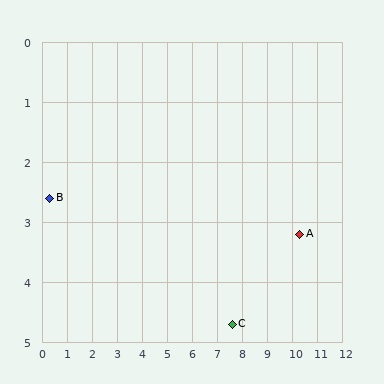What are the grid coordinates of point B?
Point B is at approximately (0.3, 2.6).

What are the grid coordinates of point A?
Point A is at approximately (10.3, 3.2).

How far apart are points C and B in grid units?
Points C and B are about 7.6 grid units apart.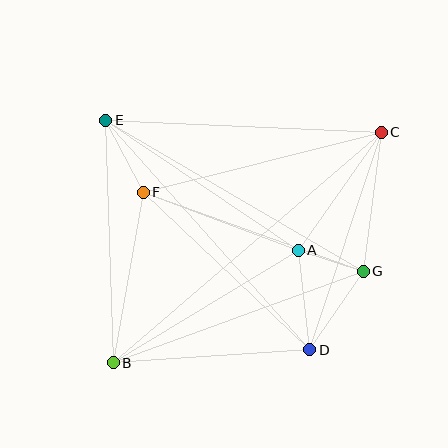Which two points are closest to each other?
Points A and G are closest to each other.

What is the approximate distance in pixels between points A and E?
The distance between A and E is approximately 232 pixels.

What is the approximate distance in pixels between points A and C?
The distance between A and C is approximately 144 pixels.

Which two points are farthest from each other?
Points B and C are farthest from each other.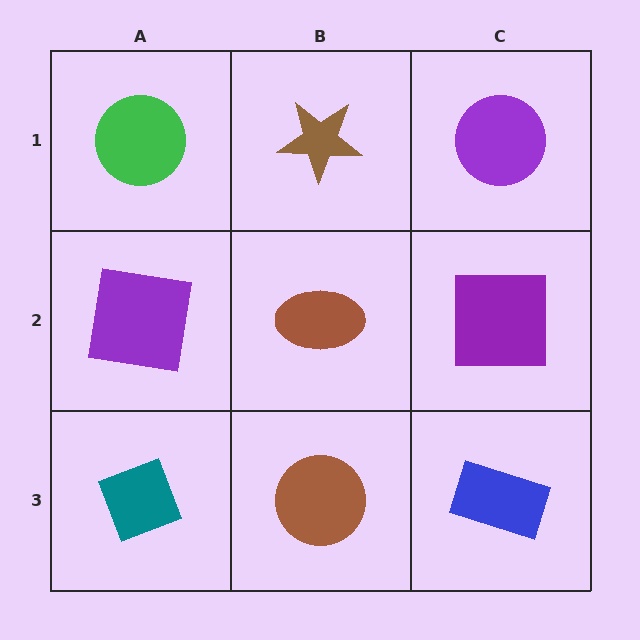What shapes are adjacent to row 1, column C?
A purple square (row 2, column C), a brown star (row 1, column B).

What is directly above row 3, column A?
A purple square.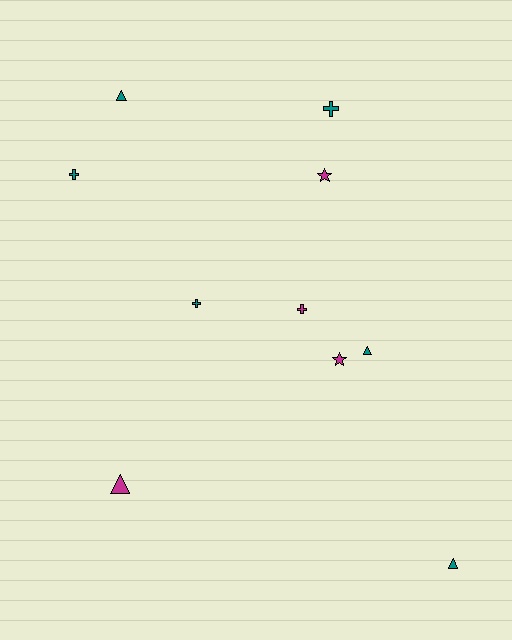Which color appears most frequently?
Teal, with 6 objects.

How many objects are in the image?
There are 10 objects.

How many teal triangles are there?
There are 3 teal triangles.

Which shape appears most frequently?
Triangle, with 4 objects.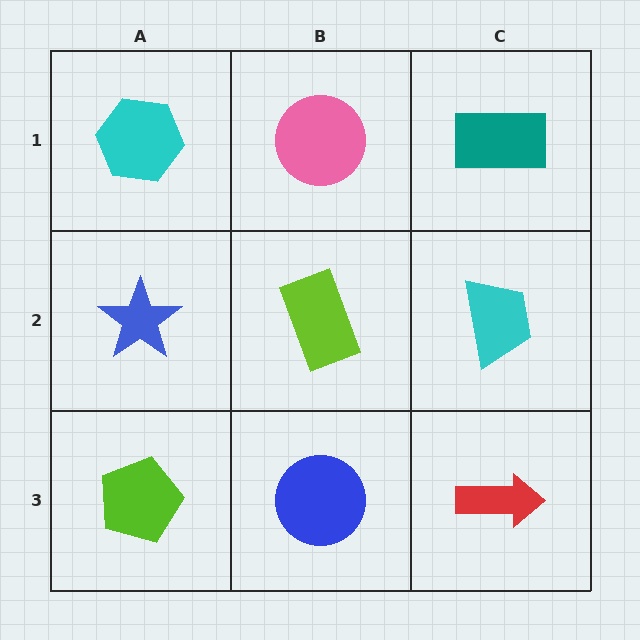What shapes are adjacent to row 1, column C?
A cyan trapezoid (row 2, column C), a pink circle (row 1, column B).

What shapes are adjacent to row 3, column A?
A blue star (row 2, column A), a blue circle (row 3, column B).